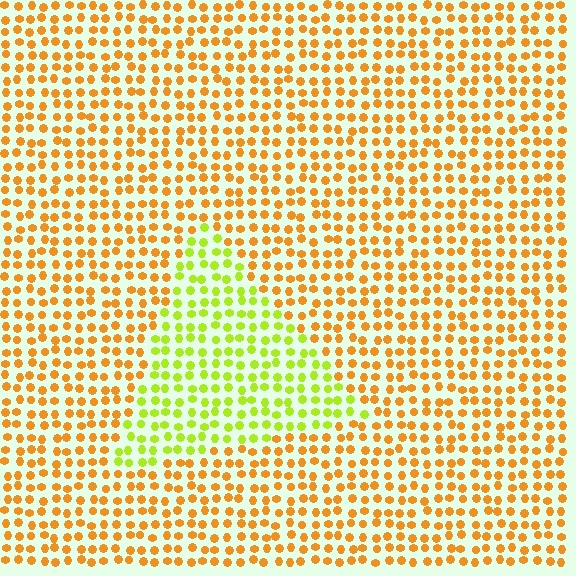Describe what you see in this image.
The image is filled with small orange elements in a uniform arrangement. A triangle-shaped region is visible where the elements are tinted to a slightly different hue, forming a subtle color boundary.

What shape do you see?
I see a triangle.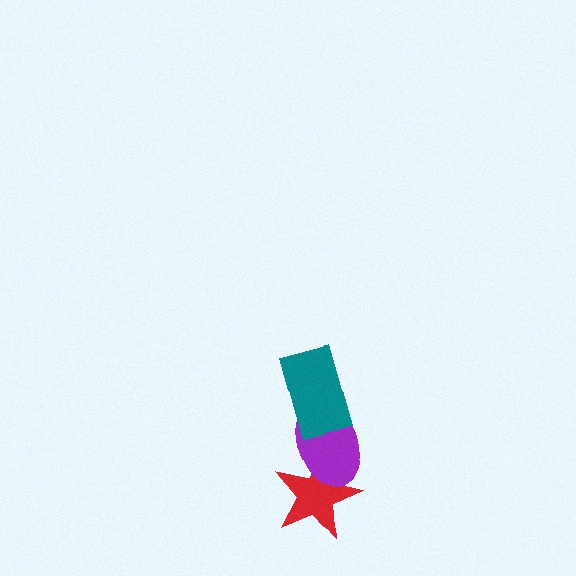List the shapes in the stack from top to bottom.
From top to bottom: the teal rectangle, the purple ellipse, the red star.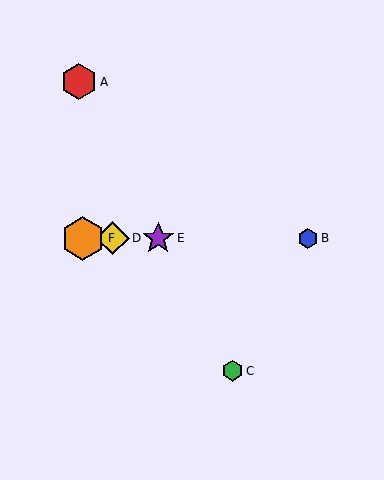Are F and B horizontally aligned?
Yes, both are at y≈238.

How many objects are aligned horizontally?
4 objects (B, D, E, F) are aligned horizontally.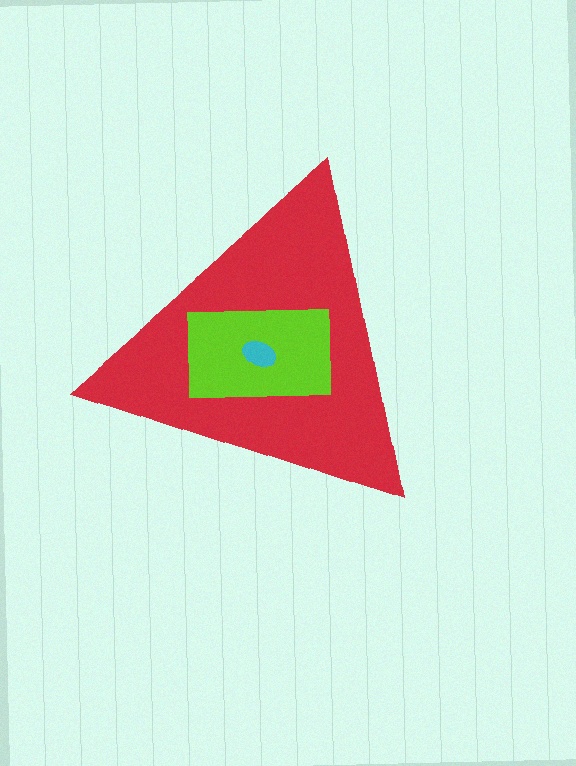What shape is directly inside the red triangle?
The lime rectangle.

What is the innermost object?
The cyan ellipse.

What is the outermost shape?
The red triangle.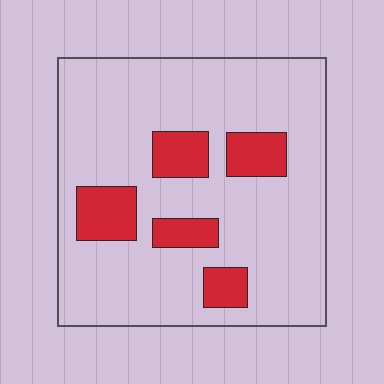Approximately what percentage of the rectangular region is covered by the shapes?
Approximately 15%.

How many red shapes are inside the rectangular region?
5.